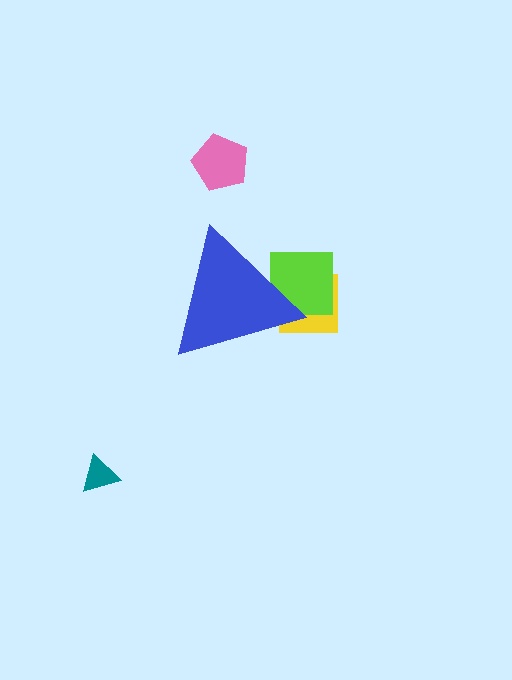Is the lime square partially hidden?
Yes, the lime square is partially hidden behind the blue triangle.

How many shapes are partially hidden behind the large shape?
2 shapes are partially hidden.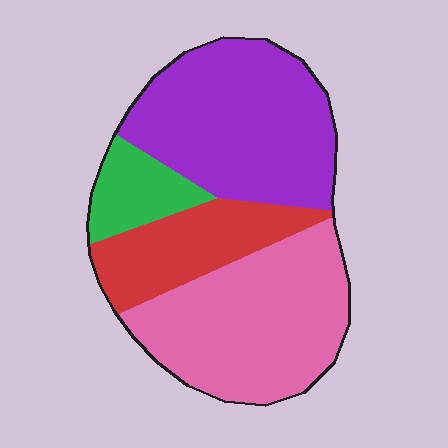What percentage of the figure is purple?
Purple takes up between a quarter and a half of the figure.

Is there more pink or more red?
Pink.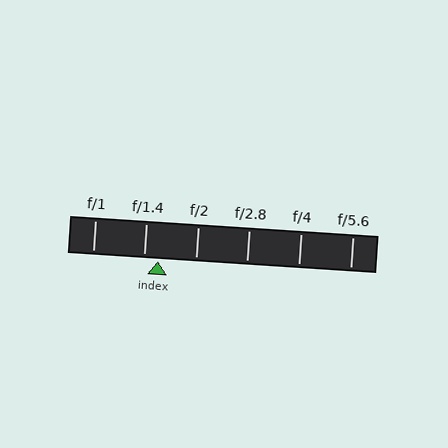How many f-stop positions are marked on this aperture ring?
There are 6 f-stop positions marked.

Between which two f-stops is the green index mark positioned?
The index mark is between f/1.4 and f/2.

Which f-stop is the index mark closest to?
The index mark is closest to f/1.4.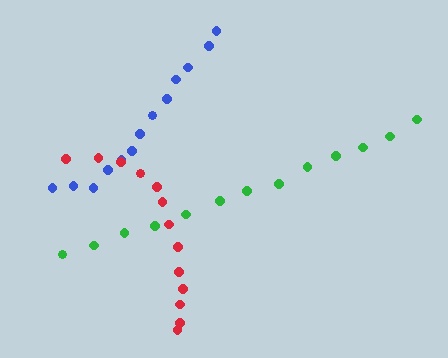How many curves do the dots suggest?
There are 3 distinct paths.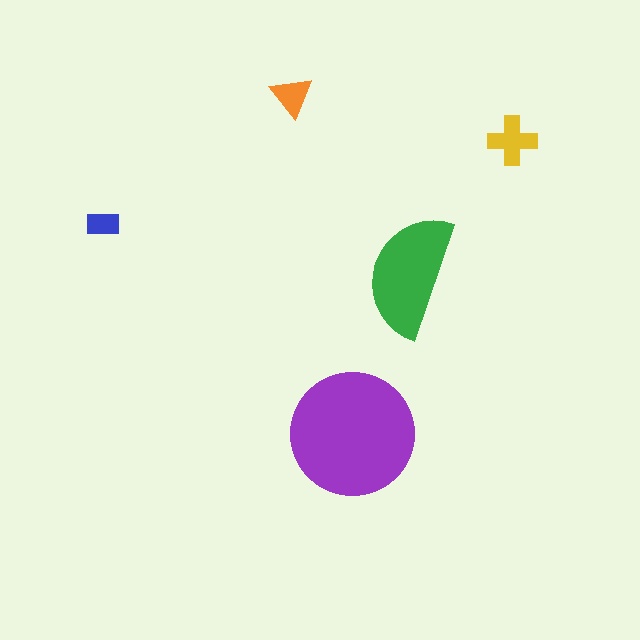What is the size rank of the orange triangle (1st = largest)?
4th.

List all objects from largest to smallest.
The purple circle, the green semicircle, the yellow cross, the orange triangle, the blue rectangle.